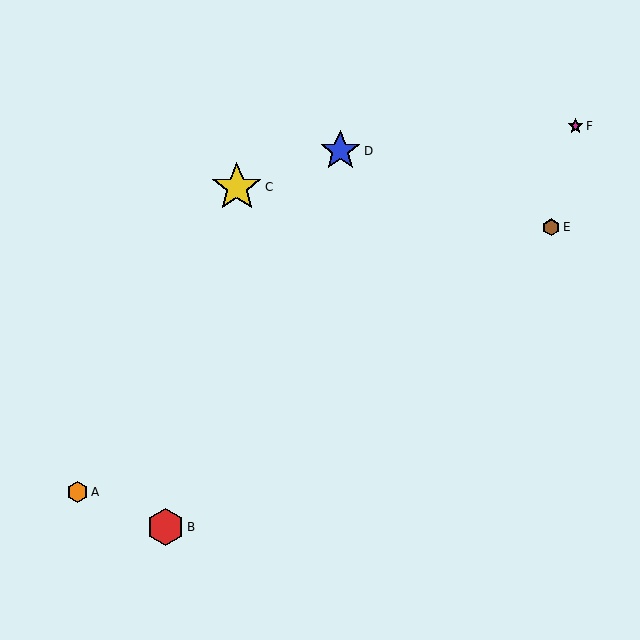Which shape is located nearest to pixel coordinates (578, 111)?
The magenta star (labeled F) at (575, 126) is nearest to that location.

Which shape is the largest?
The yellow star (labeled C) is the largest.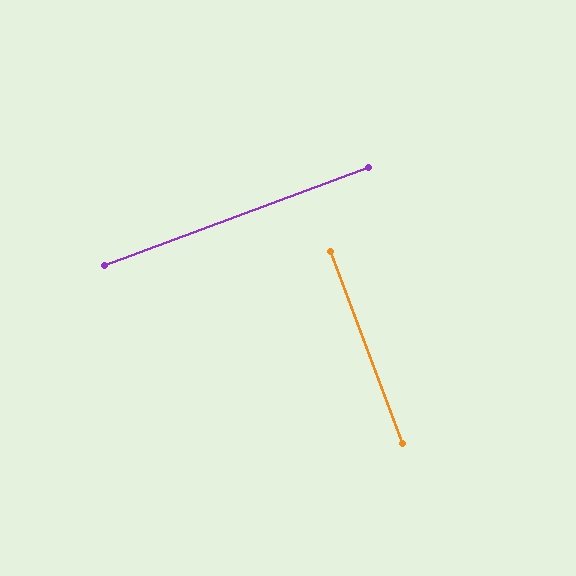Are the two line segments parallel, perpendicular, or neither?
Perpendicular — they meet at approximately 90°.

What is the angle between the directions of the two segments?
Approximately 90 degrees.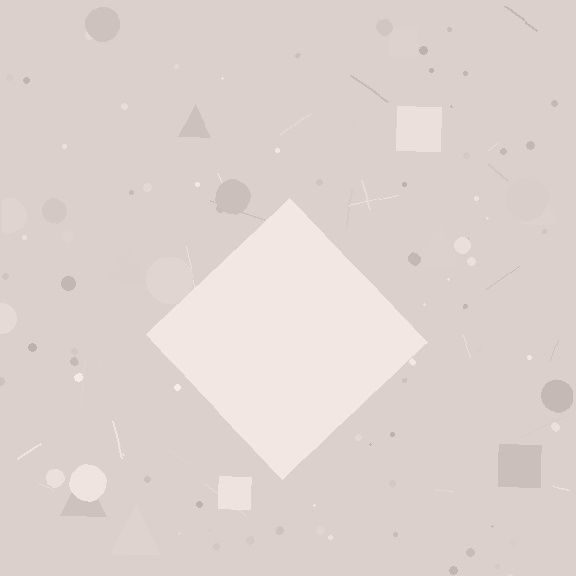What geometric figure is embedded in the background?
A diamond is embedded in the background.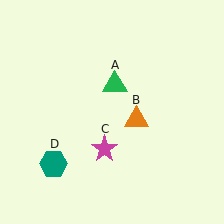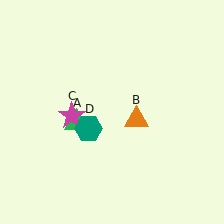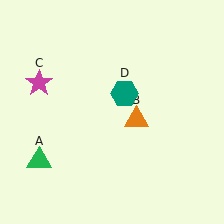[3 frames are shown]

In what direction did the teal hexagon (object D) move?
The teal hexagon (object D) moved up and to the right.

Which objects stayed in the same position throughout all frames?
Orange triangle (object B) remained stationary.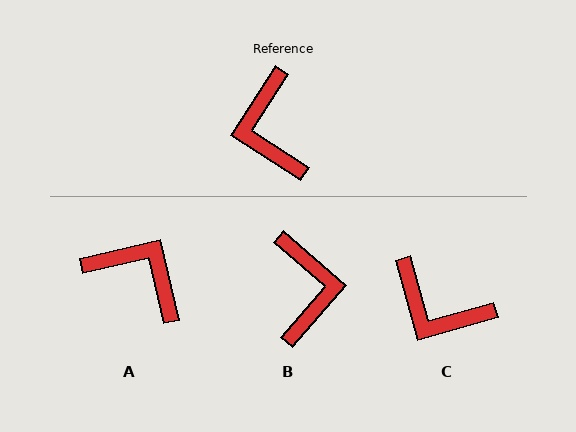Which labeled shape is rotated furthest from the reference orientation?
B, about 171 degrees away.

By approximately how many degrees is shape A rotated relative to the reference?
Approximately 134 degrees clockwise.